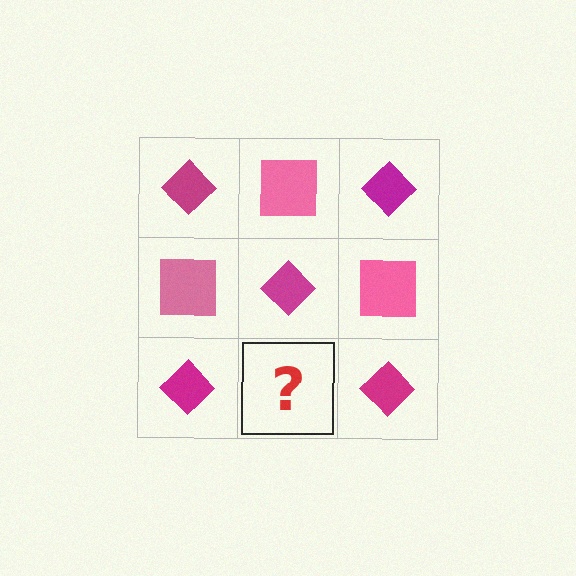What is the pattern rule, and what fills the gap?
The rule is that it alternates magenta diamond and pink square in a checkerboard pattern. The gap should be filled with a pink square.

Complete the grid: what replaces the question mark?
The question mark should be replaced with a pink square.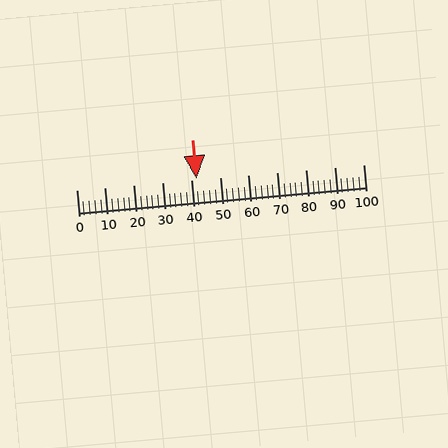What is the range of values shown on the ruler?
The ruler shows values from 0 to 100.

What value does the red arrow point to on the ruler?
The red arrow points to approximately 42.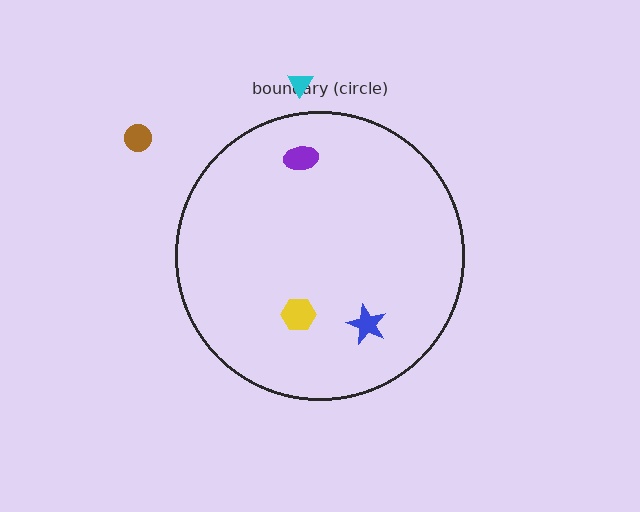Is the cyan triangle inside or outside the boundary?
Outside.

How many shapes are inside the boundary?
3 inside, 2 outside.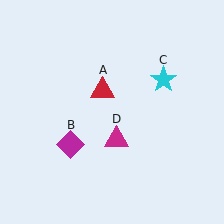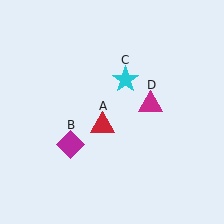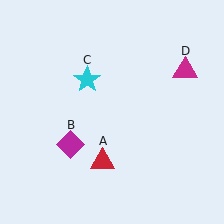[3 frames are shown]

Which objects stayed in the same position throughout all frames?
Magenta diamond (object B) remained stationary.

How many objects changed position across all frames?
3 objects changed position: red triangle (object A), cyan star (object C), magenta triangle (object D).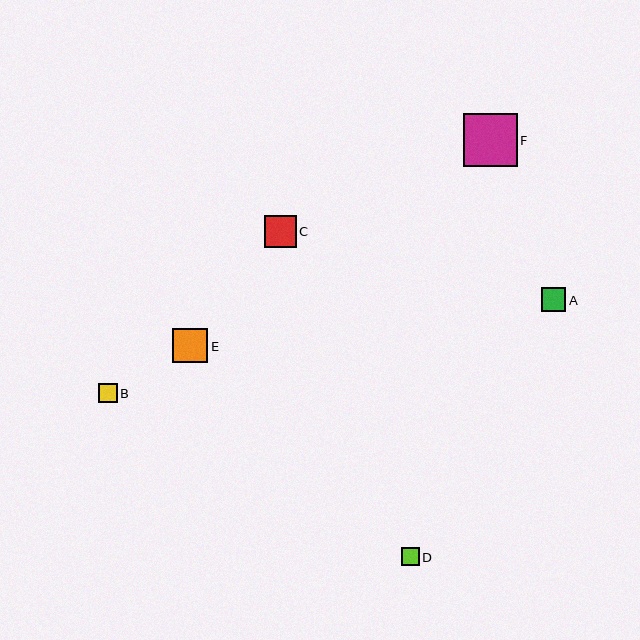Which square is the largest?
Square F is the largest with a size of approximately 53 pixels.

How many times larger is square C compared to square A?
Square C is approximately 1.3 times the size of square A.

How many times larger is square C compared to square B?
Square C is approximately 1.7 times the size of square B.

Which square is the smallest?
Square D is the smallest with a size of approximately 18 pixels.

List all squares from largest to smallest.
From largest to smallest: F, E, C, A, B, D.